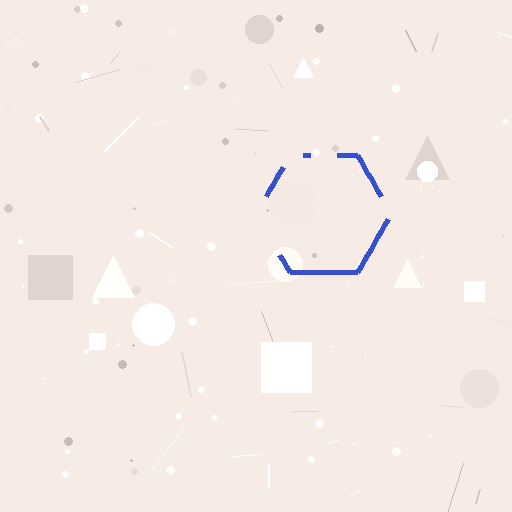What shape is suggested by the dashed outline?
The dashed outline suggests a hexagon.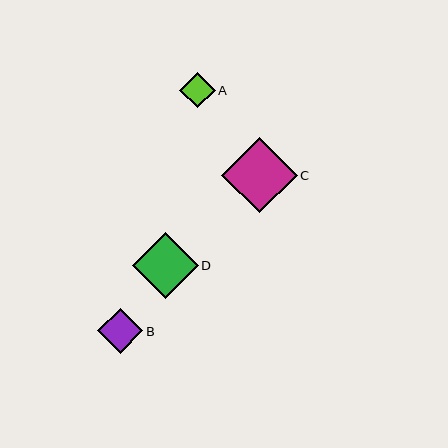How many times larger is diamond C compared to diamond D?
Diamond C is approximately 1.2 times the size of diamond D.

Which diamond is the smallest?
Diamond A is the smallest with a size of approximately 35 pixels.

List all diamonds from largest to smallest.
From largest to smallest: C, D, B, A.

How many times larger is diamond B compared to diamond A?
Diamond B is approximately 1.3 times the size of diamond A.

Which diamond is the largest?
Diamond C is the largest with a size of approximately 75 pixels.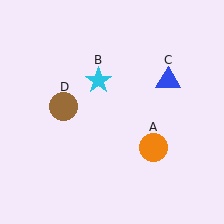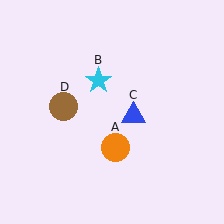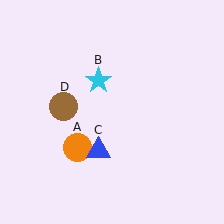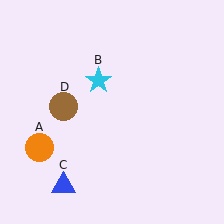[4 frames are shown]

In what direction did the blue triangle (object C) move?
The blue triangle (object C) moved down and to the left.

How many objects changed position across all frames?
2 objects changed position: orange circle (object A), blue triangle (object C).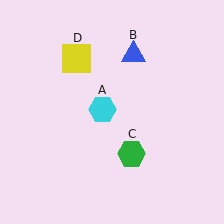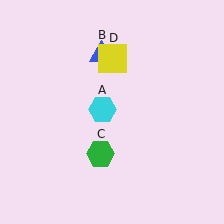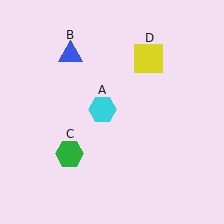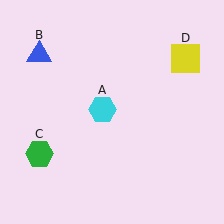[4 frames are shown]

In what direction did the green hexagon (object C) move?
The green hexagon (object C) moved left.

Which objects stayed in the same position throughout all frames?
Cyan hexagon (object A) remained stationary.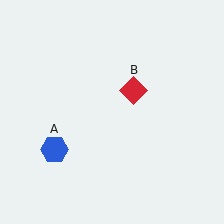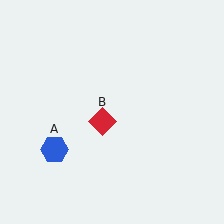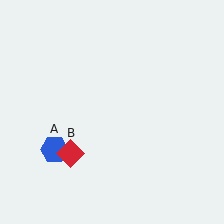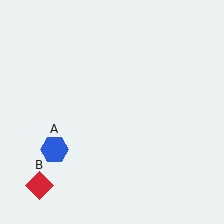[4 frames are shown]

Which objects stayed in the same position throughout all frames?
Blue hexagon (object A) remained stationary.